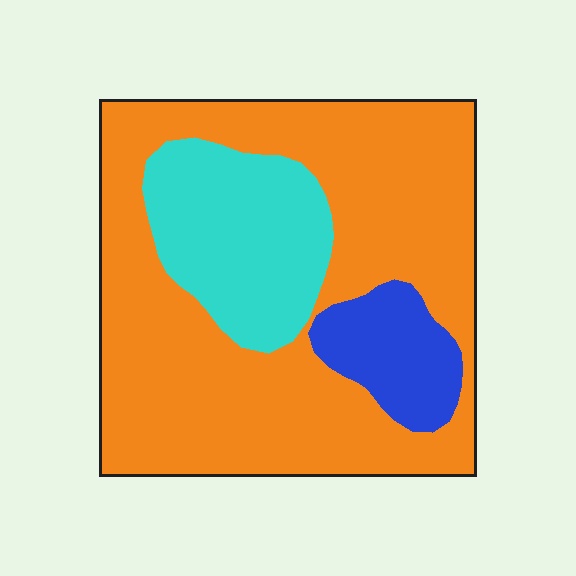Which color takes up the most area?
Orange, at roughly 70%.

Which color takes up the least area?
Blue, at roughly 10%.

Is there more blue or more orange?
Orange.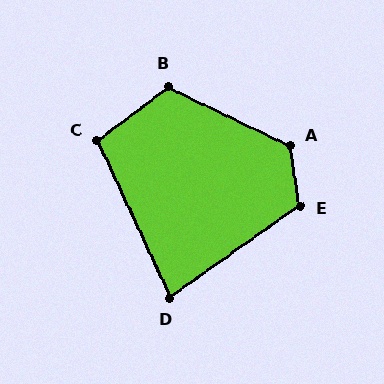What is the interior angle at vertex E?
Approximately 117 degrees (obtuse).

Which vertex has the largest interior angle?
A, at approximately 125 degrees.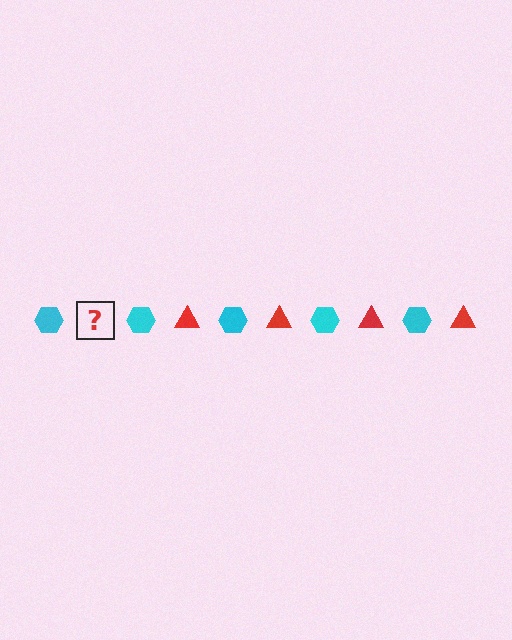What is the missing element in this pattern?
The missing element is a red triangle.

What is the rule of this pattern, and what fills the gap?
The rule is that the pattern alternates between cyan hexagon and red triangle. The gap should be filled with a red triangle.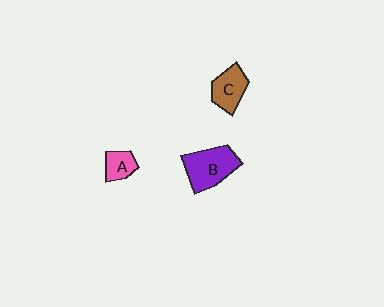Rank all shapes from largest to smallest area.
From largest to smallest: B (purple), C (brown), A (pink).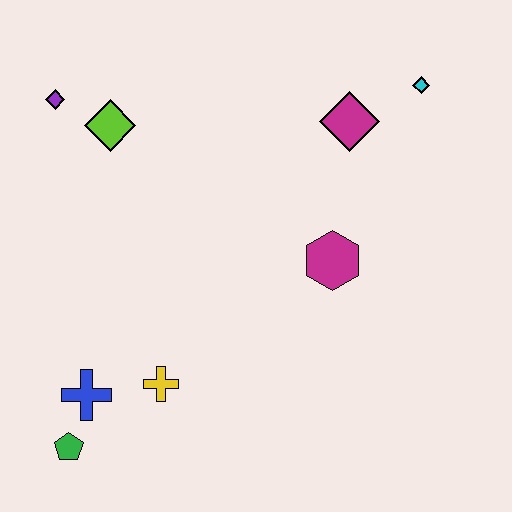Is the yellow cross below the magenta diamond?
Yes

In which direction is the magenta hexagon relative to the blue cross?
The magenta hexagon is to the right of the blue cross.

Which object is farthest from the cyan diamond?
The green pentagon is farthest from the cyan diamond.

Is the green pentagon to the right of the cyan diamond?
No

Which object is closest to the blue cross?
The green pentagon is closest to the blue cross.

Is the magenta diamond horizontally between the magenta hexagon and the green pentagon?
No